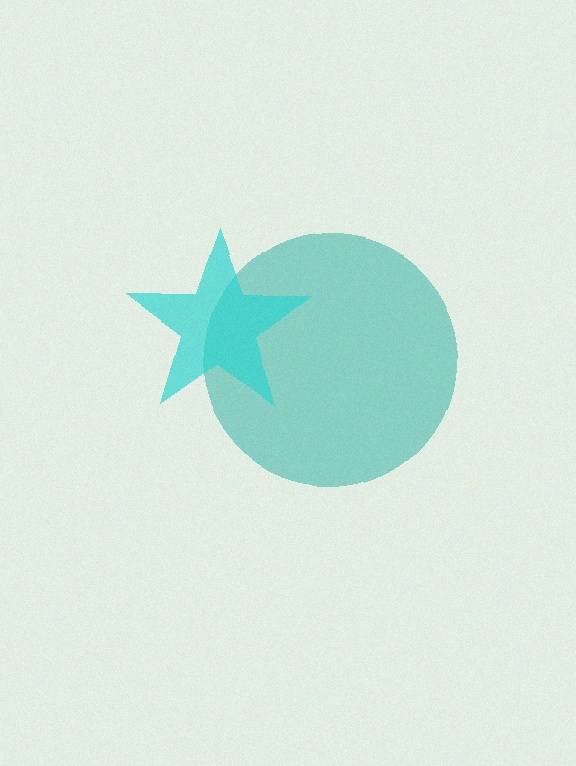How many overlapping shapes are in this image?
There are 2 overlapping shapes in the image.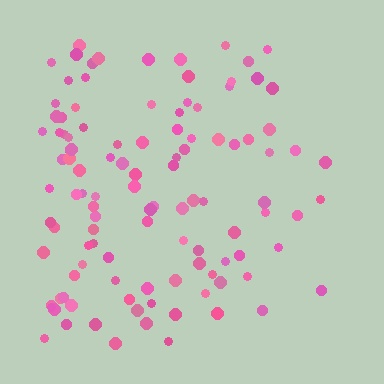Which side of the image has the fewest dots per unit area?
The right.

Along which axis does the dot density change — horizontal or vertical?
Horizontal.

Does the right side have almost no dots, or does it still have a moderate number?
Still a moderate number, just noticeably fewer than the left.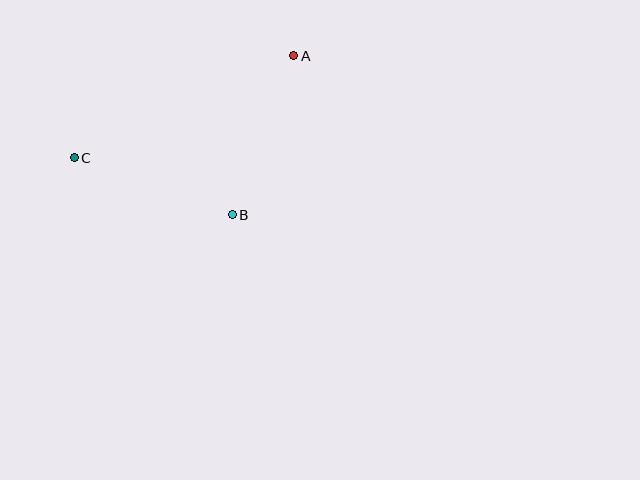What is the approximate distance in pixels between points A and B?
The distance between A and B is approximately 170 pixels.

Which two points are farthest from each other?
Points A and C are farthest from each other.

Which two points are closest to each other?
Points B and C are closest to each other.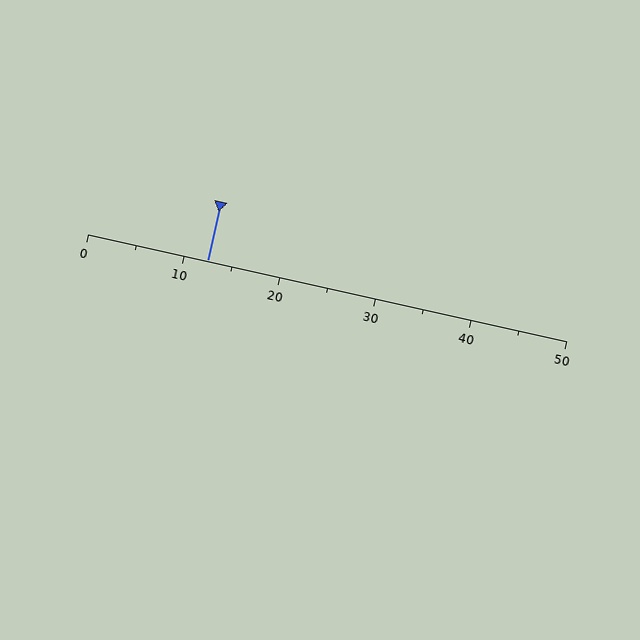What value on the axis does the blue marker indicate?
The marker indicates approximately 12.5.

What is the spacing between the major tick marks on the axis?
The major ticks are spaced 10 apart.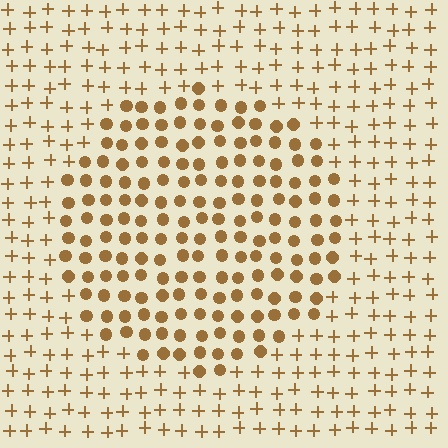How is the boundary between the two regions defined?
The boundary is defined by a change in element shape: circles inside vs. plus signs outside. All elements share the same color and spacing.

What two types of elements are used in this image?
The image uses circles inside the circle region and plus signs outside it.